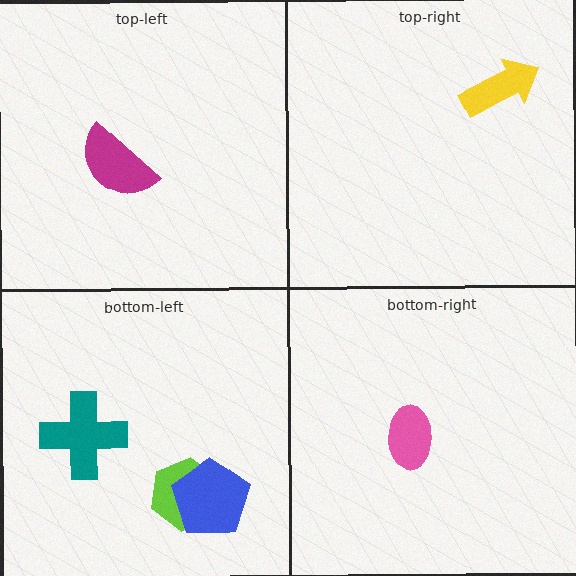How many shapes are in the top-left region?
1.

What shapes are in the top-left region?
The magenta semicircle.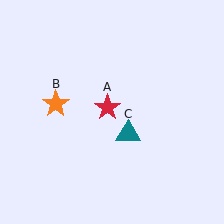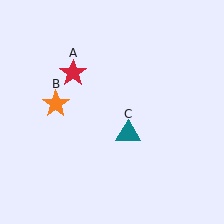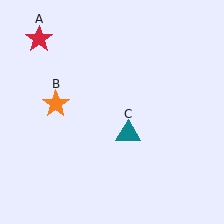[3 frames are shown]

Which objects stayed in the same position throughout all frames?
Orange star (object B) and teal triangle (object C) remained stationary.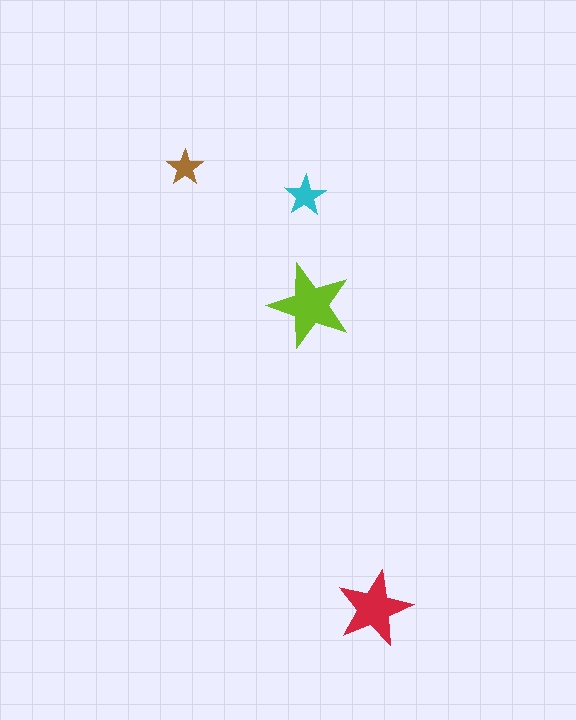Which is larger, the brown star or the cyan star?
The cyan one.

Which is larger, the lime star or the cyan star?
The lime one.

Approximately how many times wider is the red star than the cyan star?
About 2 times wider.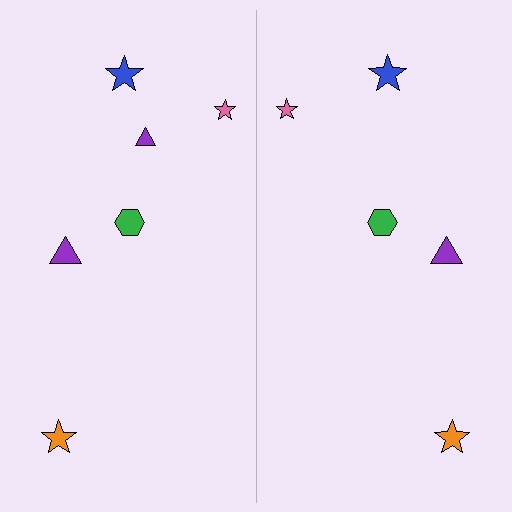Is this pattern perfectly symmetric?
No, the pattern is not perfectly symmetric. A purple triangle is missing from the right side.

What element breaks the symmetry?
A purple triangle is missing from the right side.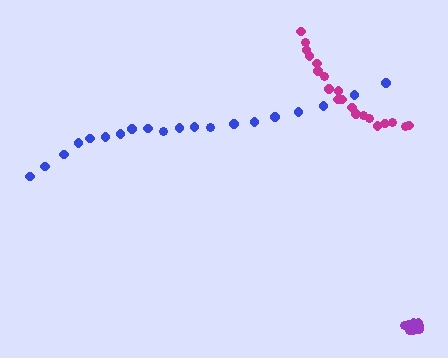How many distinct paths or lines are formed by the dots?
There are 3 distinct paths.